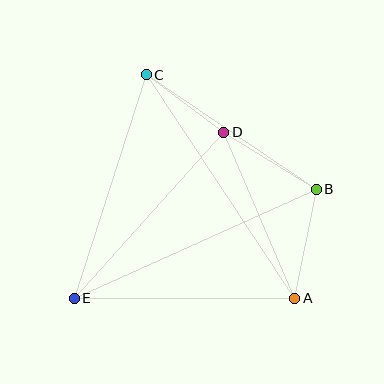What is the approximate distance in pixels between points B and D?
The distance between B and D is approximately 109 pixels.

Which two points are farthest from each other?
Points A and C are farthest from each other.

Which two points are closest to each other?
Points C and D are closest to each other.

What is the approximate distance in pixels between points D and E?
The distance between D and E is approximately 224 pixels.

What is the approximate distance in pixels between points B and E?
The distance between B and E is approximately 265 pixels.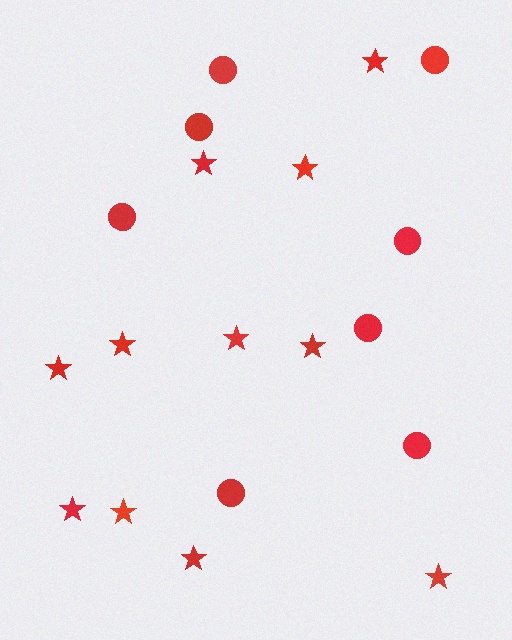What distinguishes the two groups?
There are 2 groups: one group of stars (11) and one group of circles (8).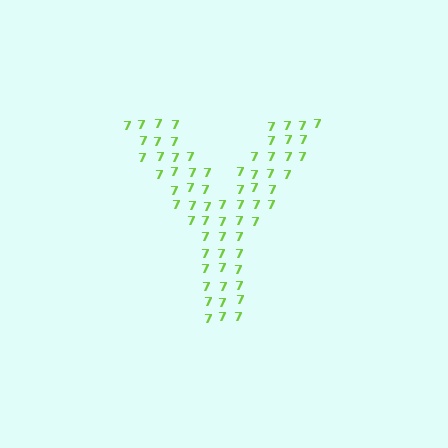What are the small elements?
The small elements are digit 7's.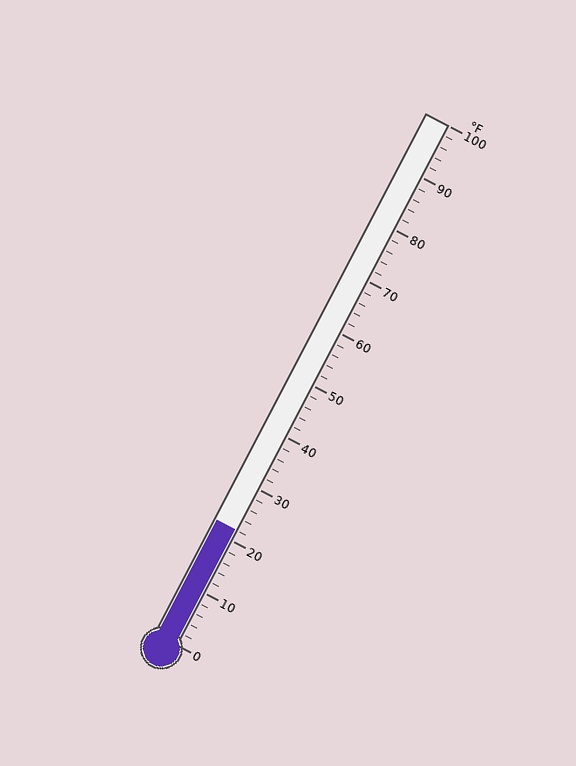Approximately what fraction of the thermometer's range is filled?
The thermometer is filled to approximately 20% of its range.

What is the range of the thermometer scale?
The thermometer scale ranges from 0°F to 100°F.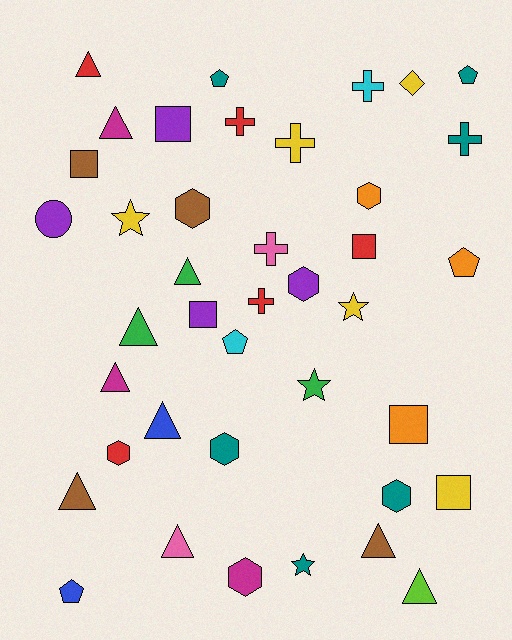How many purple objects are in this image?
There are 4 purple objects.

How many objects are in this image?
There are 40 objects.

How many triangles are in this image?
There are 10 triangles.